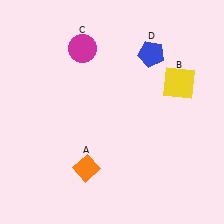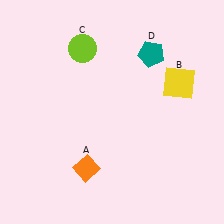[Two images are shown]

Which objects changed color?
C changed from magenta to lime. D changed from blue to teal.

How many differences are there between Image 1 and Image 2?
There are 2 differences between the two images.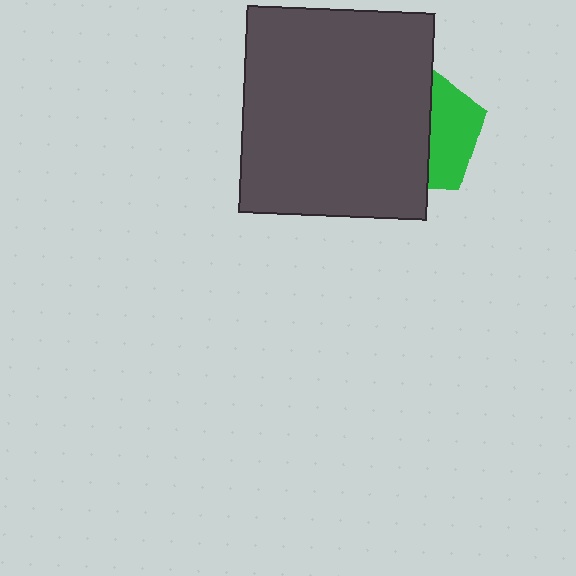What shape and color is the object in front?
The object in front is a dark gray rectangle.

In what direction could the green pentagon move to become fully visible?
The green pentagon could move right. That would shift it out from behind the dark gray rectangle entirely.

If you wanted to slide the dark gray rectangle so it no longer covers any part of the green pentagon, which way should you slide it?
Slide it left — that is the most direct way to separate the two shapes.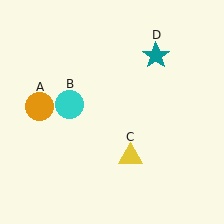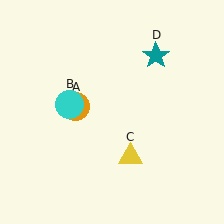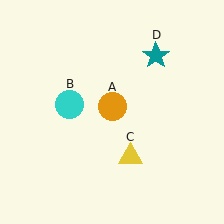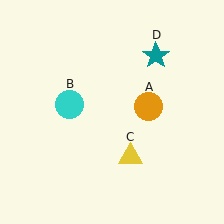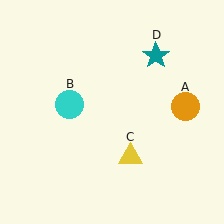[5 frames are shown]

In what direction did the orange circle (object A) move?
The orange circle (object A) moved right.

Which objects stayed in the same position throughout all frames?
Cyan circle (object B) and yellow triangle (object C) and teal star (object D) remained stationary.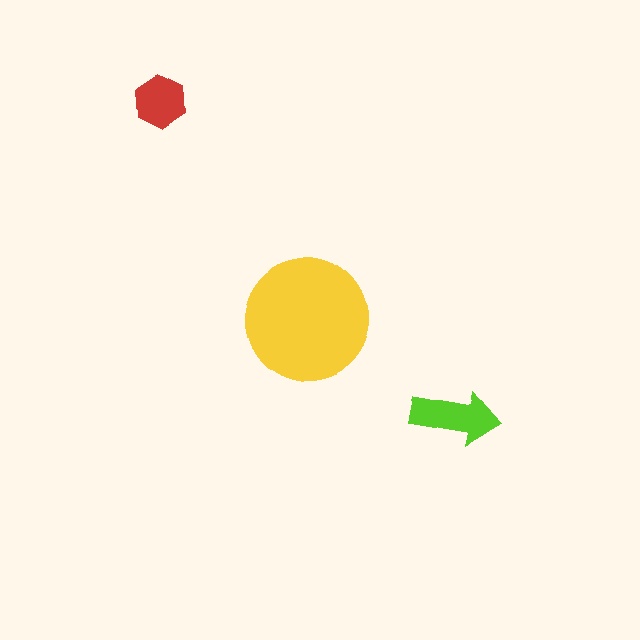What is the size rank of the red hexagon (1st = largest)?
3rd.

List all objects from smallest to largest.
The red hexagon, the lime arrow, the yellow circle.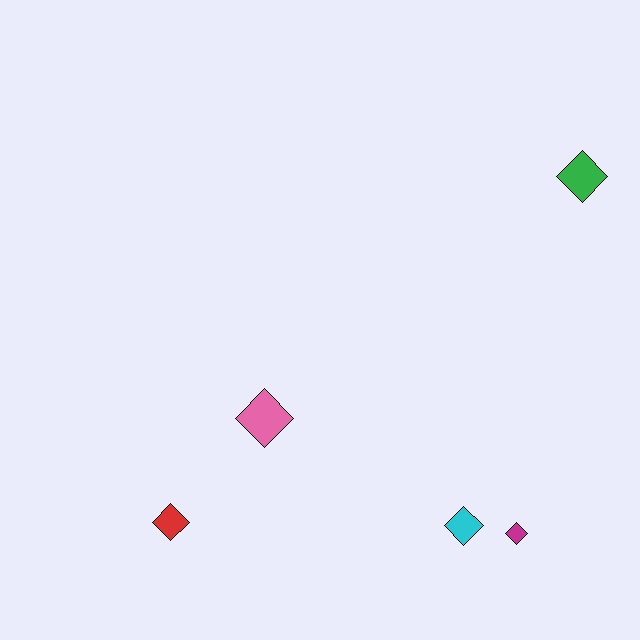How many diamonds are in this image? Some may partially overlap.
There are 5 diamonds.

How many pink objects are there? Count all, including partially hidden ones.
There is 1 pink object.